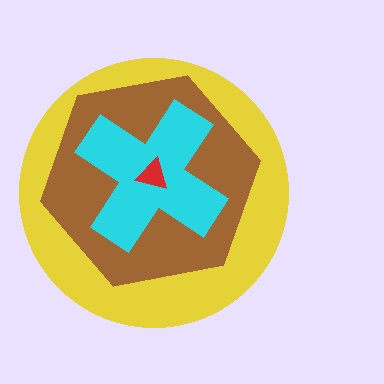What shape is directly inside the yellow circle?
The brown hexagon.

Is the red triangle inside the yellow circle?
Yes.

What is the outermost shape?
The yellow circle.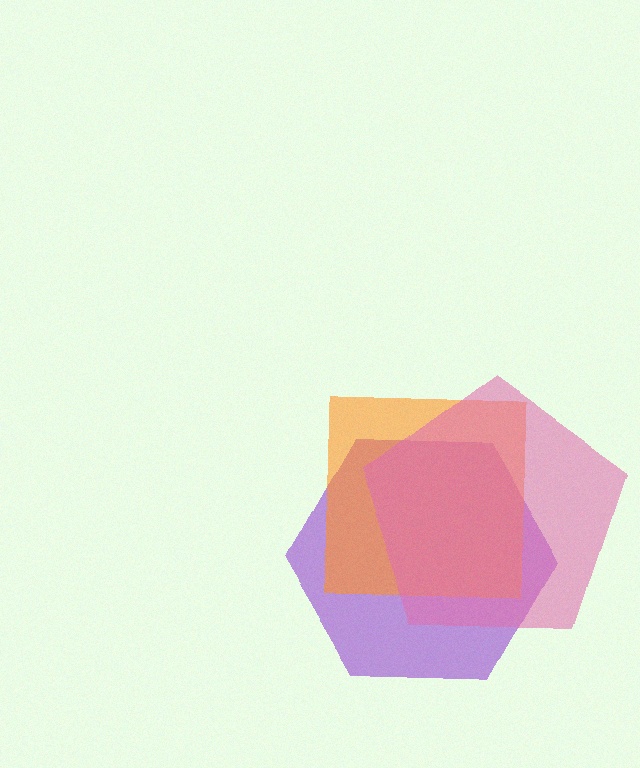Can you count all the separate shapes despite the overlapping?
Yes, there are 3 separate shapes.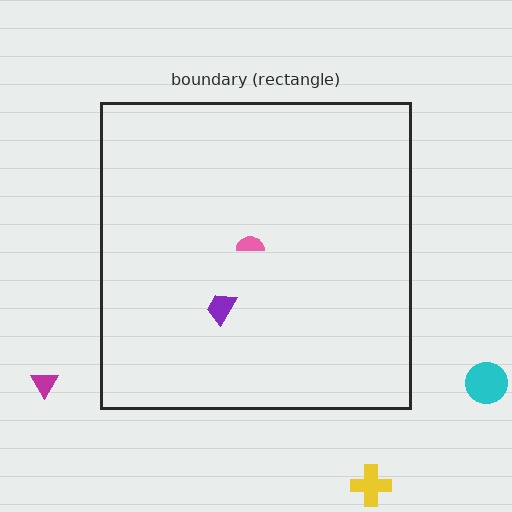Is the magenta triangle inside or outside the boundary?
Outside.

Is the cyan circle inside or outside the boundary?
Outside.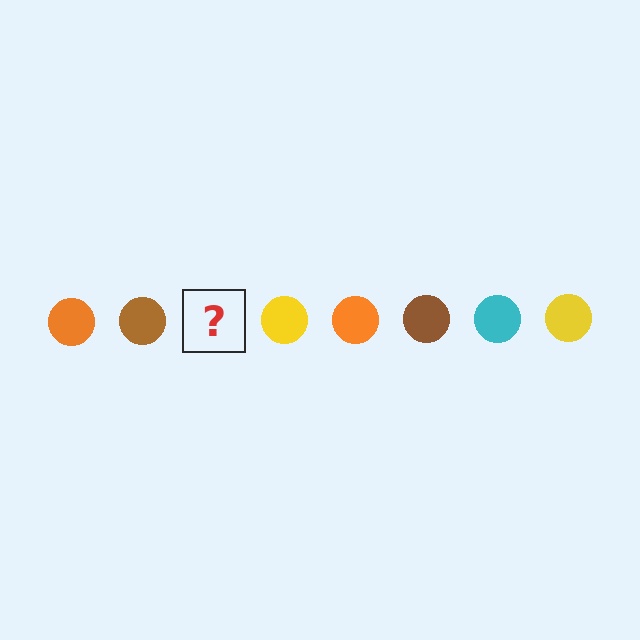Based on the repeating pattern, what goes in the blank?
The blank should be a cyan circle.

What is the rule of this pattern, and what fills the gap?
The rule is that the pattern cycles through orange, brown, cyan, yellow circles. The gap should be filled with a cyan circle.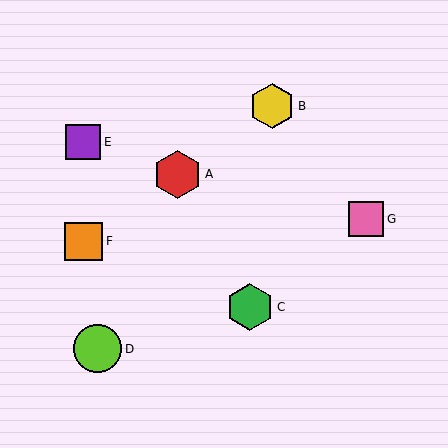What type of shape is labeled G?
Shape G is a pink square.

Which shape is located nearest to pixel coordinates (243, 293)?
The green hexagon (labeled C) at (250, 307) is nearest to that location.